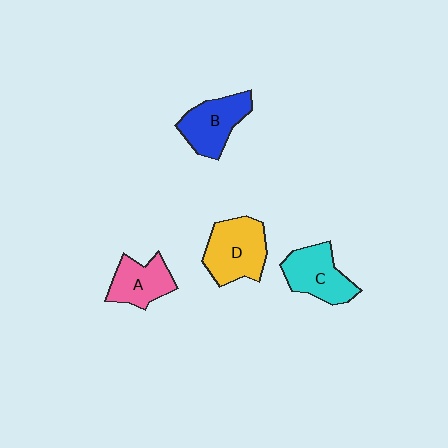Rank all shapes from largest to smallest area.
From largest to smallest: D (yellow), C (cyan), B (blue), A (pink).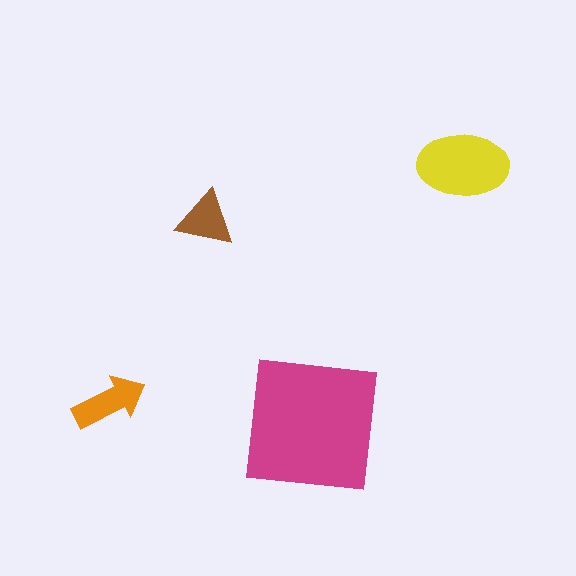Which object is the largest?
The magenta square.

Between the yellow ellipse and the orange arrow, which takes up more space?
The yellow ellipse.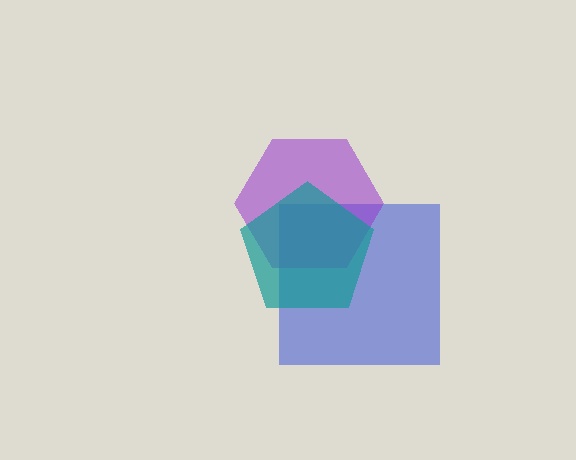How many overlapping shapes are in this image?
There are 3 overlapping shapes in the image.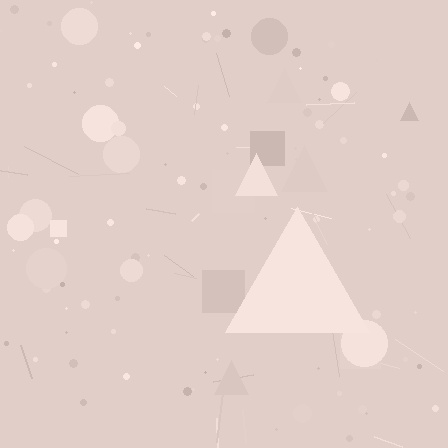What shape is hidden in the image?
A triangle is hidden in the image.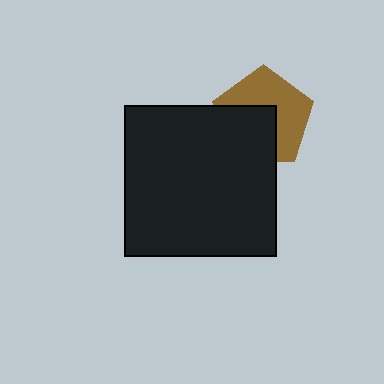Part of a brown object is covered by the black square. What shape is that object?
It is a pentagon.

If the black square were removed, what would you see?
You would see the complete brown pentagon.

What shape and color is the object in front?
The object in front is a black square.